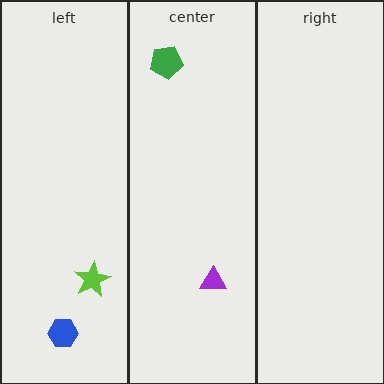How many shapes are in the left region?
2.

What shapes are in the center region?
The green pentagon, the purple triangle.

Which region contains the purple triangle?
The center region.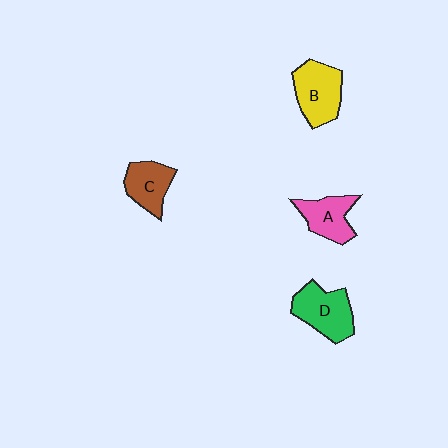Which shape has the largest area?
Shape D (green).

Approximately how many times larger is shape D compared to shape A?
Approximately 1.2 times.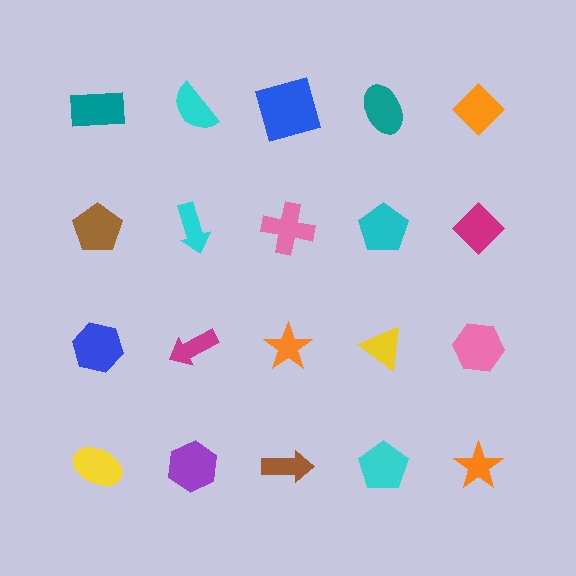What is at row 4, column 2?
A purple hexagon.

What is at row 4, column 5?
An orange star.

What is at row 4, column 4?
A cyan pentagon.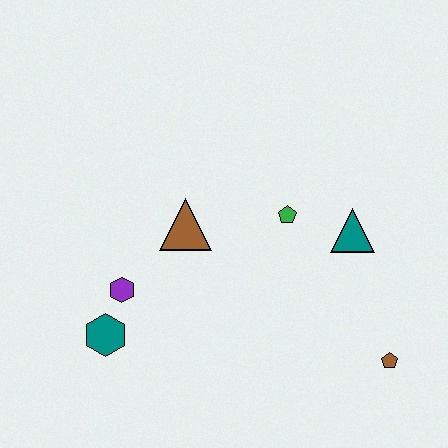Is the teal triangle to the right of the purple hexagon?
Yes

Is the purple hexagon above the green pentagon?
No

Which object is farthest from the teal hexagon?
The brown pentagon is farthest from the teal hexagon.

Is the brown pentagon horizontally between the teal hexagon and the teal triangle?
No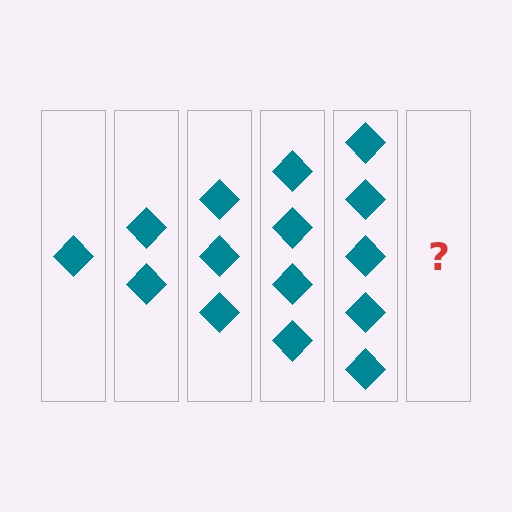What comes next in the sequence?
The next element should be 6 diamonds.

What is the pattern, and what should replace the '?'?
The pattern is that each step adds one more diamond. The '?' should be 6 diamonds.